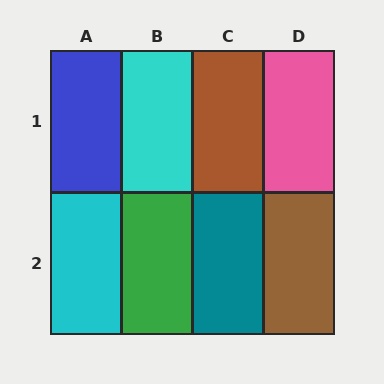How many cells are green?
1 cell is green.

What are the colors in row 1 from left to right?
Blue, cyan, brown, pink.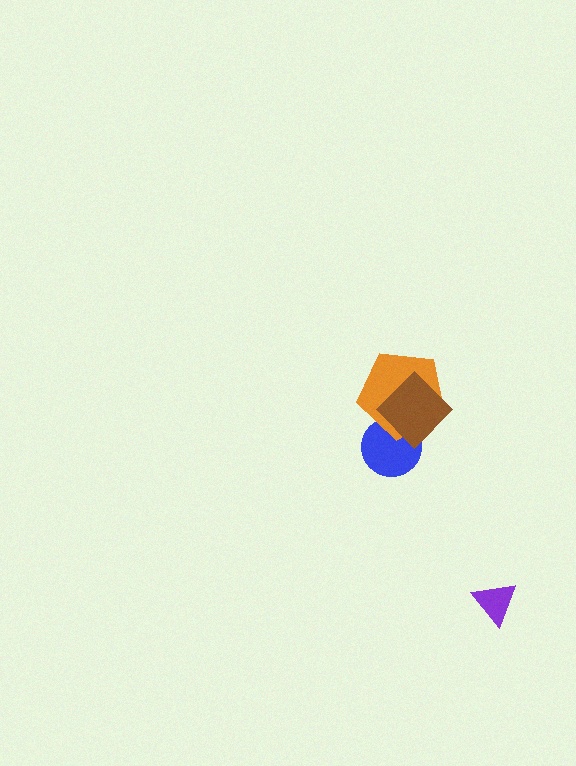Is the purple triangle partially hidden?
No, no other shape covers it.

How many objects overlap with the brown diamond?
2 objects overlap with the brown diamond.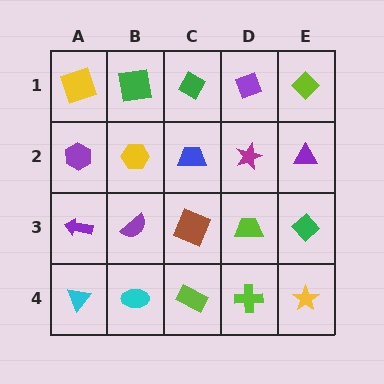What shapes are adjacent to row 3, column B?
A yellow hexagon (row 2, column B), a cyan ellipse (row 4, column B), a purple arrow (row 3, column A), a brown square (row 3, column C).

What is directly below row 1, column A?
A purple hexagon.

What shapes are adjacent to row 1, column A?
A purple hexagon (row 2, column A), a green square (row 1, column B).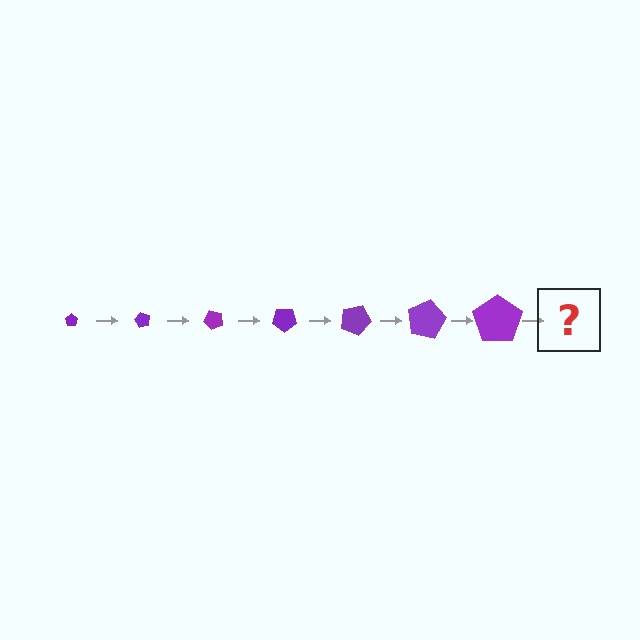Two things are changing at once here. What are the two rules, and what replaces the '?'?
The two rules are that the pentagon grows larger each step and it rotates 60 degrees each step. The '?' should be a pentagon, larger than the previous one and rotated 420 degrees from the start.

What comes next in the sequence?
The next element should be a pentagon, larger than the previous one and rotated 420 degrees from the start.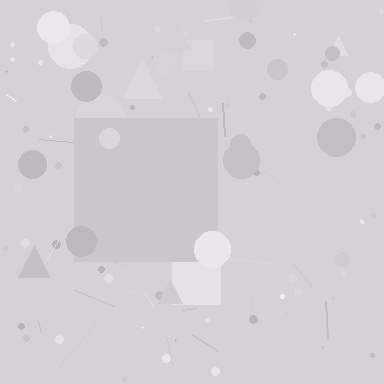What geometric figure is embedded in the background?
A square is embedded in the background.